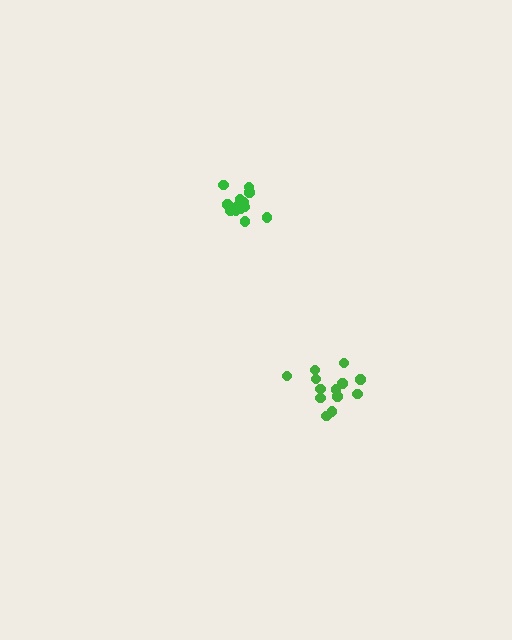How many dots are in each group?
Group 1: 13 dots, Group 2: 13 dots (26 total).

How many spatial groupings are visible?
There are 2 spatial groupings.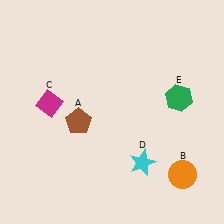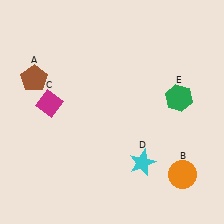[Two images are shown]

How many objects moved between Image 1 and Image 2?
1 object moved between the two images.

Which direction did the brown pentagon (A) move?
The brown pentagon (A) moved left.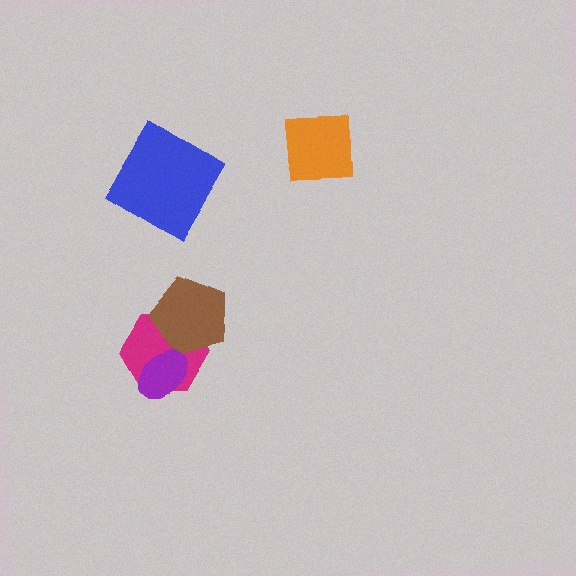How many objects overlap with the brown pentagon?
1 object overlaps with the brown pentagon.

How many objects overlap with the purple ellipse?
1 object overlaps with the purple ellipse.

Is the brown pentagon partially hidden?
No, no other shape covers it.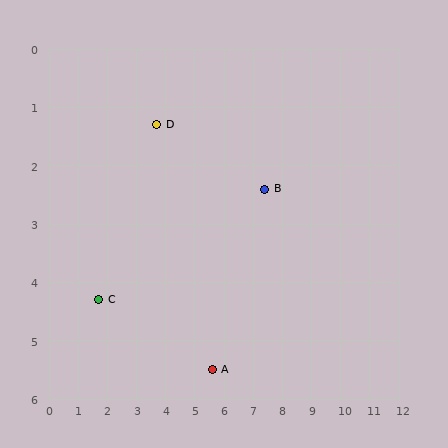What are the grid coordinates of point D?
Point D is at approximately (3.7, 1.3).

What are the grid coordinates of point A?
Point A is at approximately (5.6, 5.5).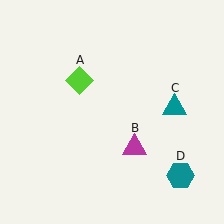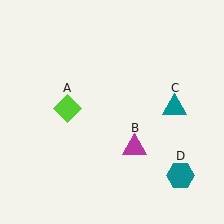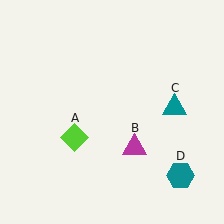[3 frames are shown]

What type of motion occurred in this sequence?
The lime diamond (object A) rotated counterclockwise around the center of the scene.